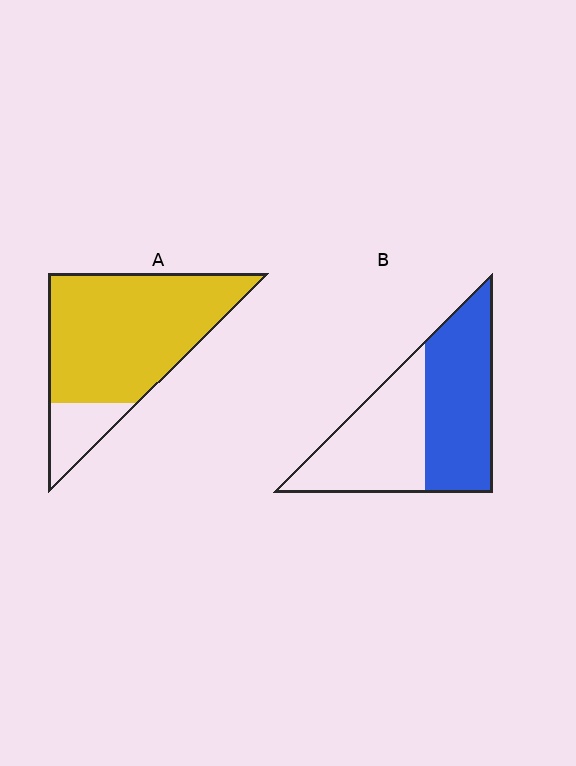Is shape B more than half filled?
Roughly half.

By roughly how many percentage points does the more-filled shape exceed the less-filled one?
By roughly 30 percentage points (A over B).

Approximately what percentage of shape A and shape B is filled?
A is approximately 85% and B is approximately 50%.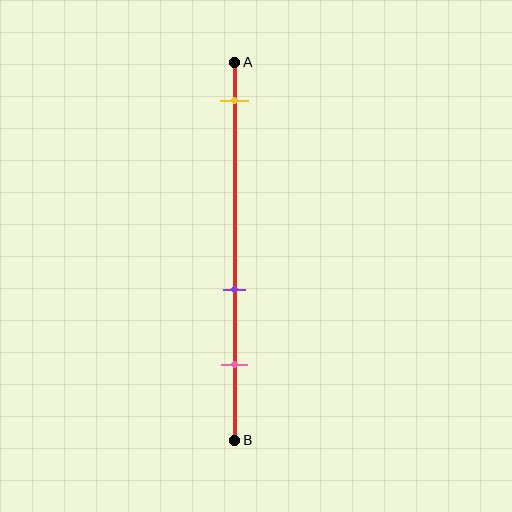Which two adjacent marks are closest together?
The purple and pink marks are the closest adjacent pair.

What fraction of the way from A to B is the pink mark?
The pink mark is approximately 80% (0.8) of the way from A to B.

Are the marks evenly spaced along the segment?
No, the marks are not evenly spaced.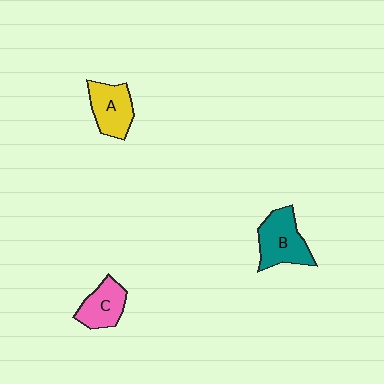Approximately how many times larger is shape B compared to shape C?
Approximately 1.3 times.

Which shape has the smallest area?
Shape C (pink).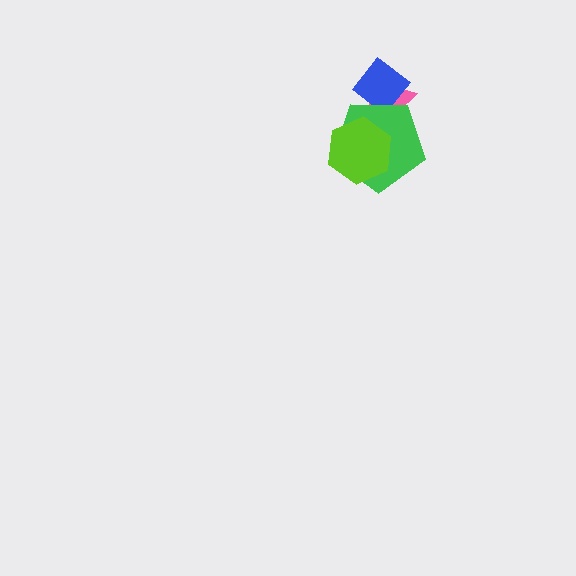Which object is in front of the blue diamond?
The green pentagon is in front of the blue diamond.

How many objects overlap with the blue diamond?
2 objects overlap with the blue diamond.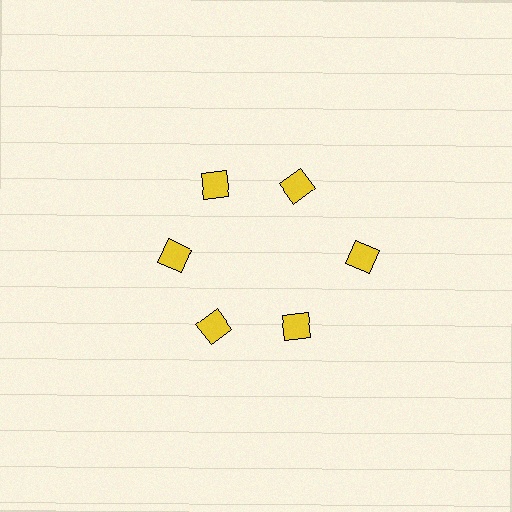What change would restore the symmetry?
The symmetry would be restored by moving it inward, back onto the ring so that all 6 squares sit at equal angles and equal distance from the center.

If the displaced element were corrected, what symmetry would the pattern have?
It would have 6-fold rotational symmetry — the pattern would map onto itself every 60 degrees.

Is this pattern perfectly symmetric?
No. The 6 yellow squares are arranged in a ring, but one element near the 3 o'clock position is pushed outward from the center, breaking the 6-fold rotational symmetry.